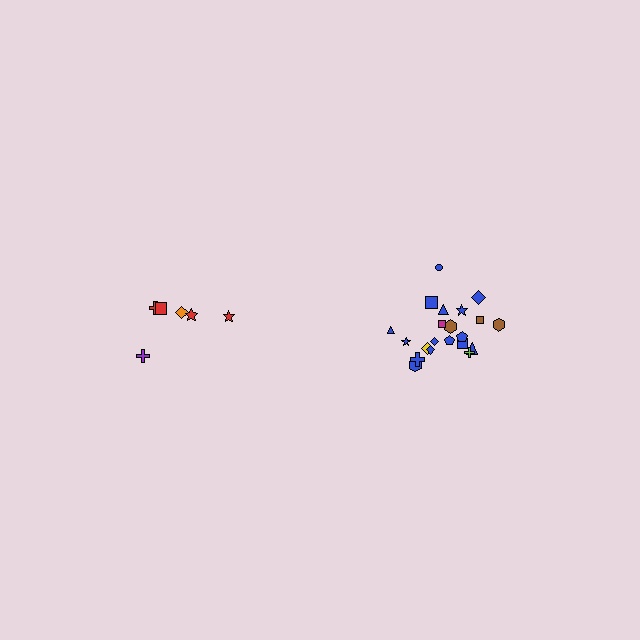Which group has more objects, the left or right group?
The right group.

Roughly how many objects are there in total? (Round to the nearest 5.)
Roughly 30 objects in total.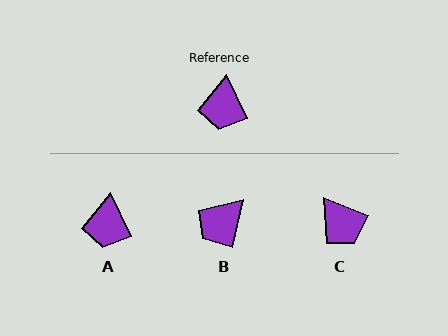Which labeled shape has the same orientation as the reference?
A.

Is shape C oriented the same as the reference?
No, it is off by about 42 degrees.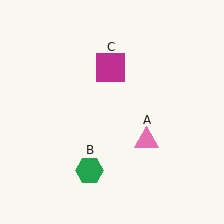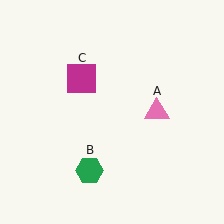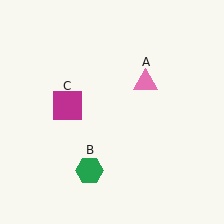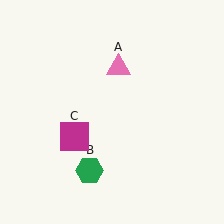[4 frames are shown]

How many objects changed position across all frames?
2 objects changed position: pink triangle (object A), magenta square (object C).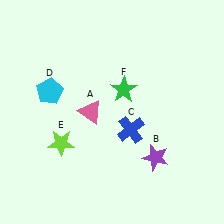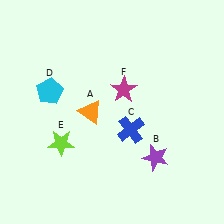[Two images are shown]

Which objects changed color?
A changed from pink to orange. F changed from green to magenta.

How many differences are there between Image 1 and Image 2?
There are 2 differences between the two images.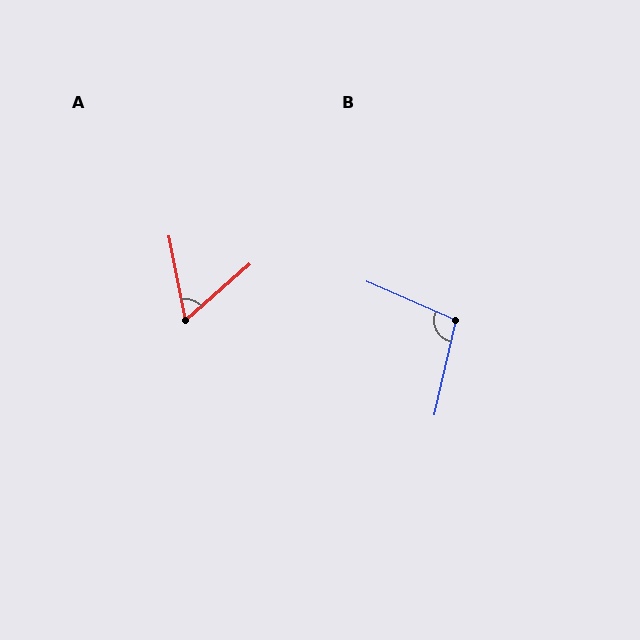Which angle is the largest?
B, at approximately 101 degrees.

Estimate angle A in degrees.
Approximately 60 degrees.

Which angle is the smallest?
A, at approximately 60 degrees.